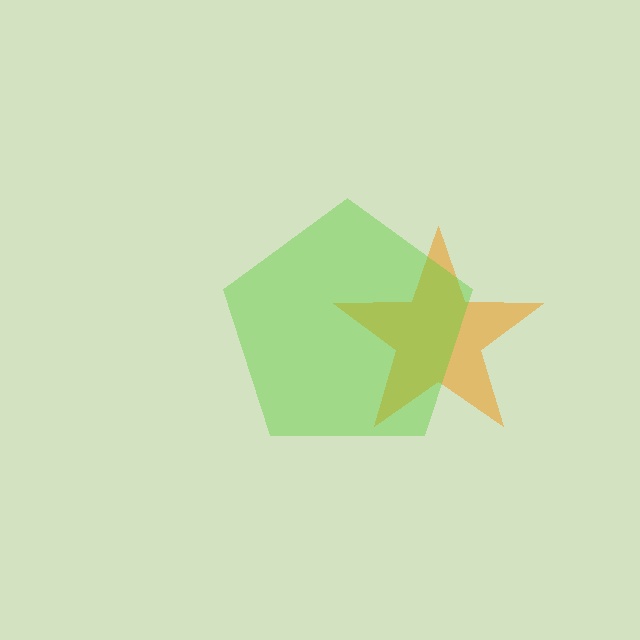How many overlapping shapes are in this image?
There are 2 overlapping shapes in the image.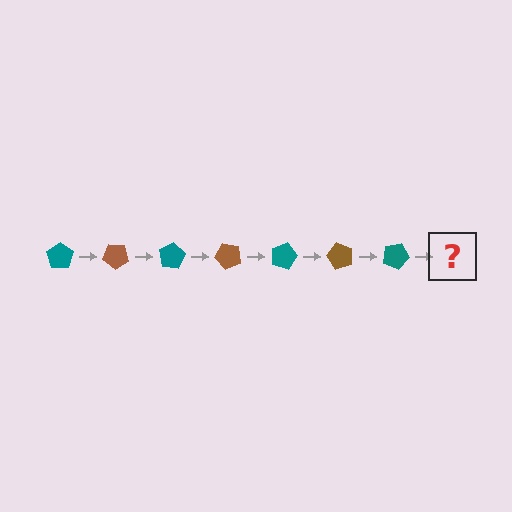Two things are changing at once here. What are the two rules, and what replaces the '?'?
The two rules are that it rotates 40 degrees each step and the color cycles through teal and brown. The '?' should be a brown pentagon, rotated 280 degrees from the start.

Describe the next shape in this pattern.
It should be a brown pentagon, rotated 280 degrees from the start.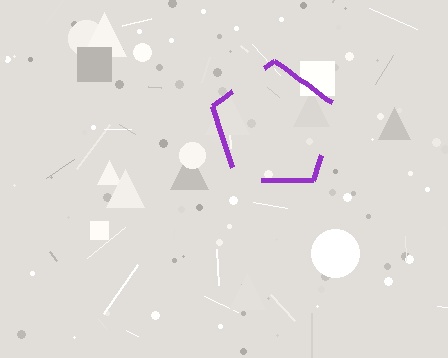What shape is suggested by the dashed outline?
The dashed outline suggests a pentagon.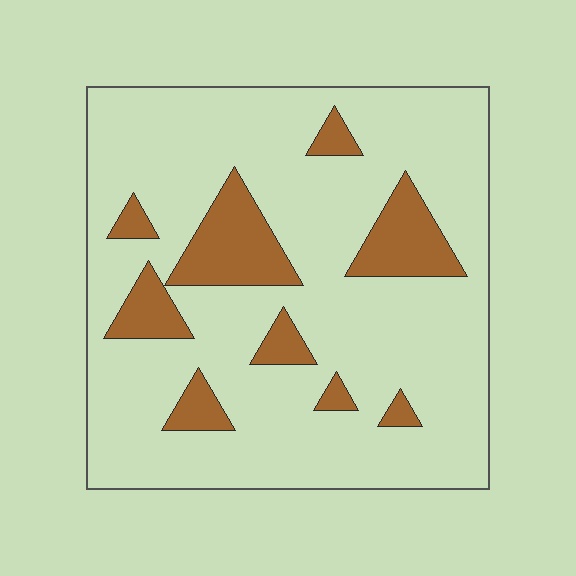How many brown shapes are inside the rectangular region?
9.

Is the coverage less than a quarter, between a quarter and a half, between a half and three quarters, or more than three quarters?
Less than a quarter.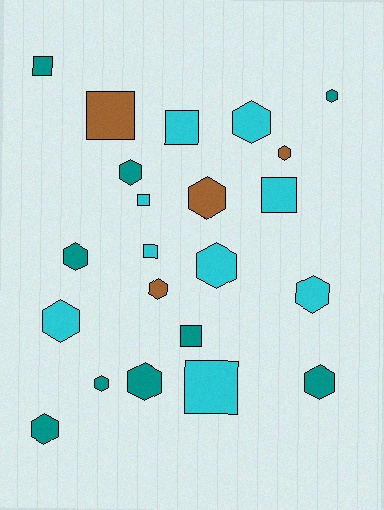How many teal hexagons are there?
There are 7 teal hexagons.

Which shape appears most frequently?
Hexagon, with 14 objects.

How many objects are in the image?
There are 22 objects.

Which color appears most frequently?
Cyan, with 9 objects.